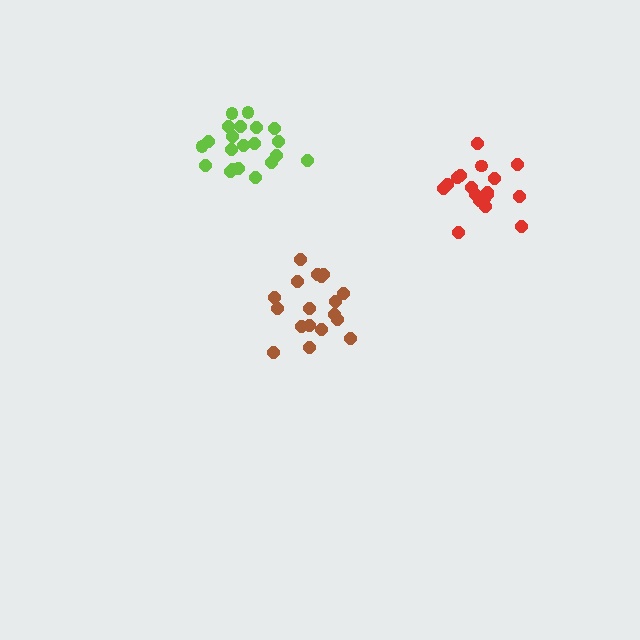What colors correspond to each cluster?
The clusters are colored: lime, red, brown.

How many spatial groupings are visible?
There are 3 spatial groupings.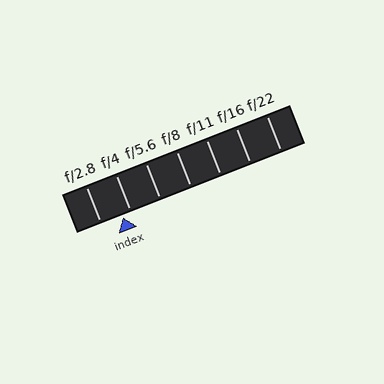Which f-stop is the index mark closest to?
The index mark is closest to f/4.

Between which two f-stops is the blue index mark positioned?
The index mark is between f/2.8 and f/4.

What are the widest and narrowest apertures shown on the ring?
The widest aperture shown is f/2.8 and the narrowest is f/22.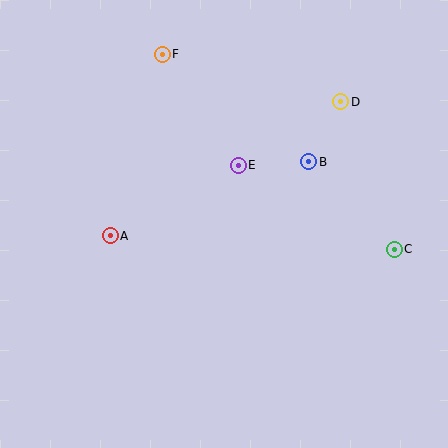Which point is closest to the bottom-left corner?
Point A is closest to the bottom-left corner.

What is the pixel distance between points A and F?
The distance between A and F is 189 pixels.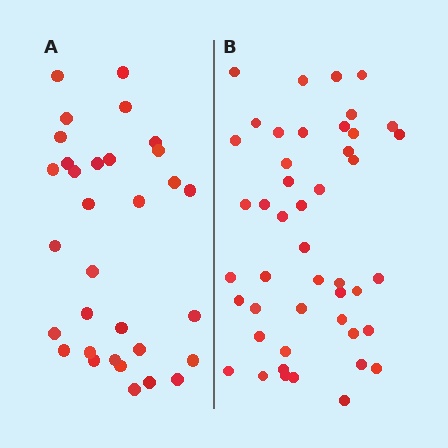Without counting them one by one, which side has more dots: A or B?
Region B (the right region) has more dots.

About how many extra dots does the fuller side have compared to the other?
Region B has approximately 15 more dots than region A.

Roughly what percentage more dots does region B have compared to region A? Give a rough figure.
About 45% more.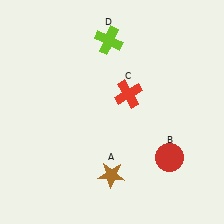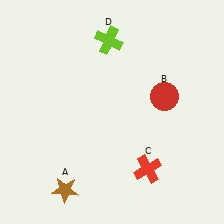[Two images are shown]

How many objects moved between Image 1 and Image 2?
3 objects moved between the two images.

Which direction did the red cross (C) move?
The red cross (C) moved down.